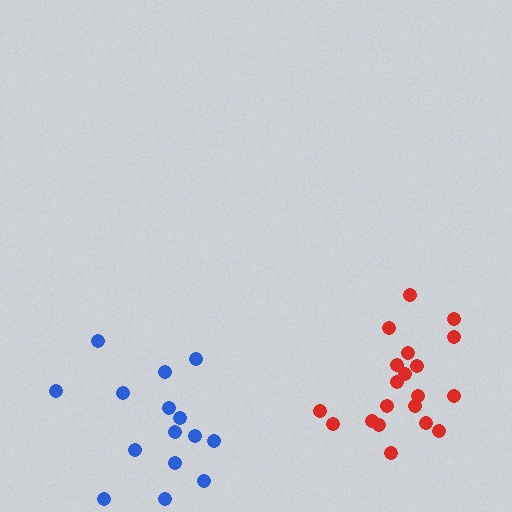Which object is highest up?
The red cluster is topmost.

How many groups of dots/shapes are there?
There are 2 groups.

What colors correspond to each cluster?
The clusters are colored: red, blue.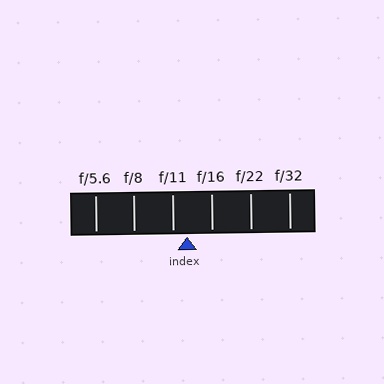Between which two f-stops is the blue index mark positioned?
The index mark is between f/11 and f/16.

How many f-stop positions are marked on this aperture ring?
There are 6 f-stop positions marked.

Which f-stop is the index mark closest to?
The index mark is closest to f/11.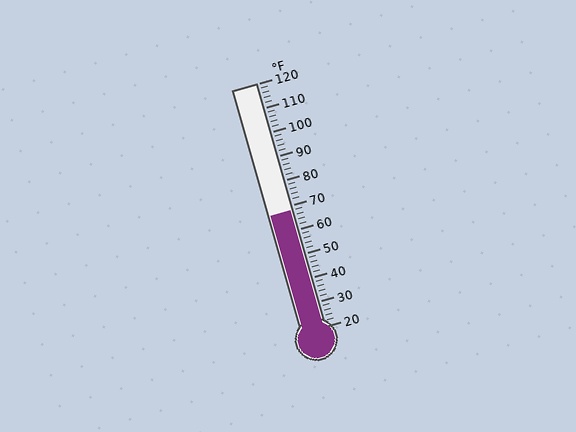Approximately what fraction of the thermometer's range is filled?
The thermometer is filled to approximately 50% of its range.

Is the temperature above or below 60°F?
The temperature is above 60°F.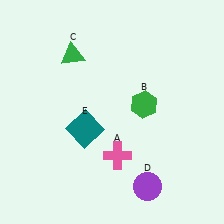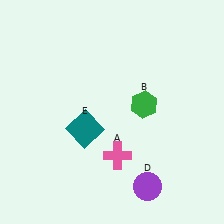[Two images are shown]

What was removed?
The green triangle (C) was removed in Image 2.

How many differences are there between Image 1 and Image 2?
There is 1 difference between the two images.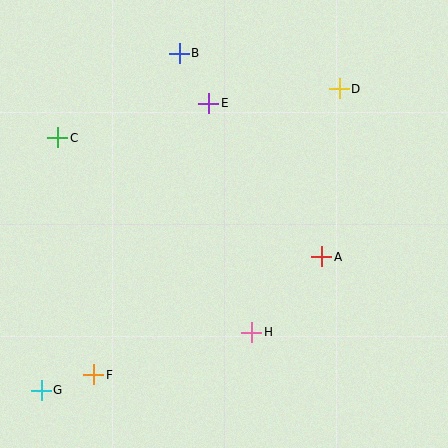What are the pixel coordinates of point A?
Point A is at (322, 257).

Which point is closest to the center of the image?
Point A at (322, 257) is closest to the center.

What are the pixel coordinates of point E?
Point E is at (209, 103).